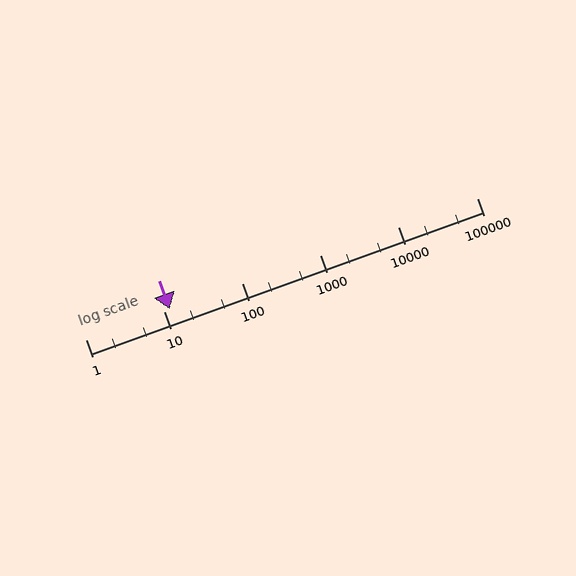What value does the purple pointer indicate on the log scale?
The pointer indicates approximately 12.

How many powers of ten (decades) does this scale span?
The scale spans 5 decades, from 1 to 100000.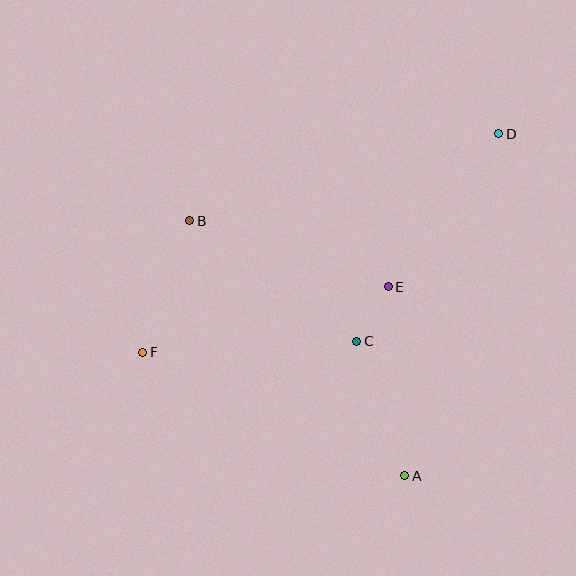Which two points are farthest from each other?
Points D and F are farthest from each other.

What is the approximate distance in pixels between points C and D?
The distance between C and D is approximately 251 pixels.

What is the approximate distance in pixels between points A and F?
The distance between A and F is approximately 290 pixels.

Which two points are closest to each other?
Points C and E are closest to each other.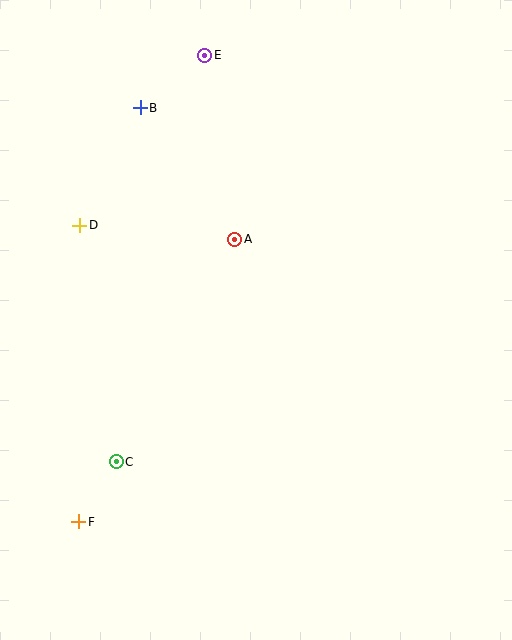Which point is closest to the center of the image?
Point A at (235, 239) is closest to the center.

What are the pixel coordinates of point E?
Point E is at (205, 55).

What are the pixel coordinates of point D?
Point D is at (80, 225).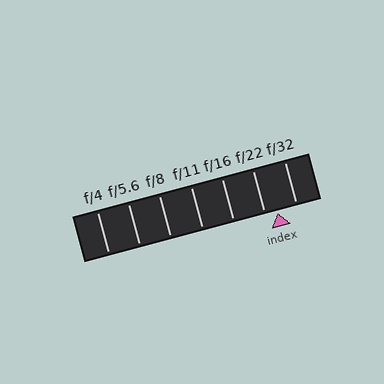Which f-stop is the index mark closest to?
The index mark is closest to f/22.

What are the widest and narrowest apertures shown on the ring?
The widest aperture shown is f/4 and the narrowest is f/32.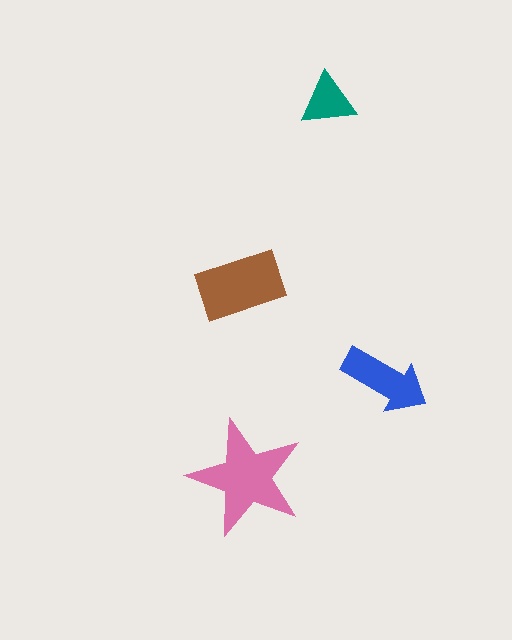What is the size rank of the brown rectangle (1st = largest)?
2nd.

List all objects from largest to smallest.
The pink star, the brown rectangle, the blue arrow, the teal triangle.